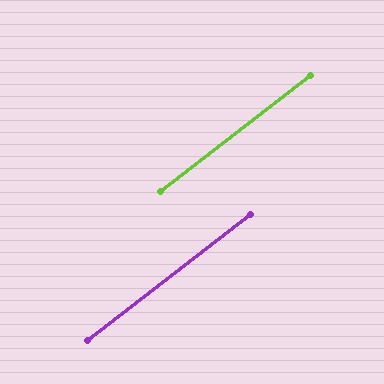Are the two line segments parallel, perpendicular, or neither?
Parallel — their directions differ by only 0.2°.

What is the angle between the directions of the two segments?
Approximately 0 degrees.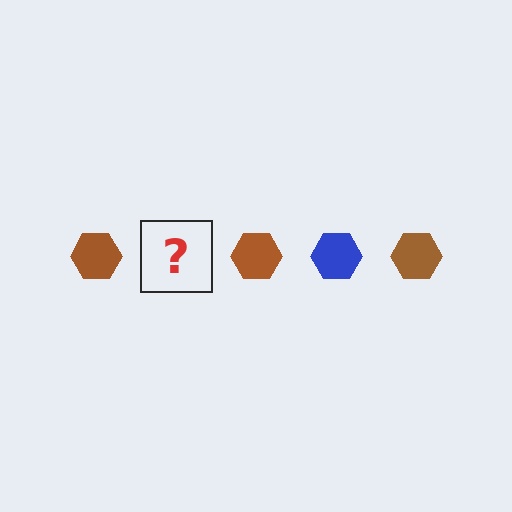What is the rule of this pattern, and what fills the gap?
The rule is that the pattern cycles through brown, blue hexagons. The gap should be filled with a blue hexagon.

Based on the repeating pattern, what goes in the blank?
The blank should be a blue hexagon.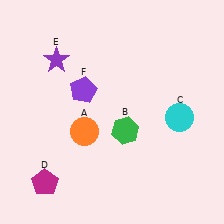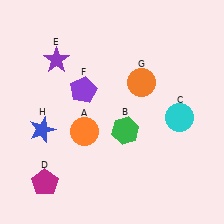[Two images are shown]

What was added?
An orange circle (G), a blue star (H) were added in Image 2.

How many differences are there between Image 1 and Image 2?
There are 2 differences between the two images.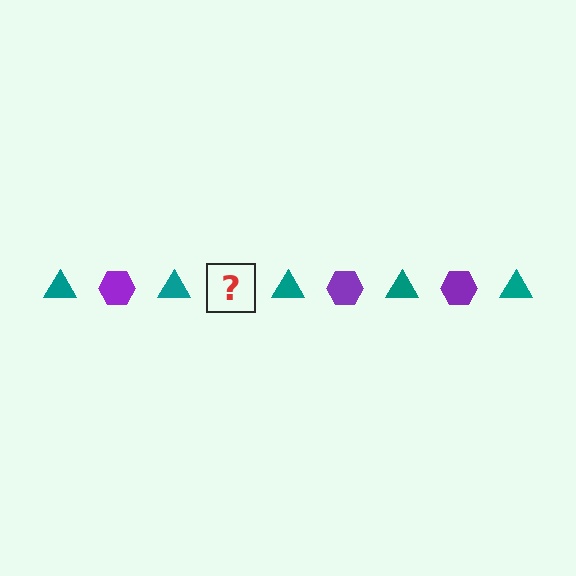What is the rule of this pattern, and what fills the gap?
The rule is that the pattern alternates between teal triangle and purple hexagon. The gap should be filled with a purple hexagon.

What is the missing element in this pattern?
The missing element is a purple hexagon.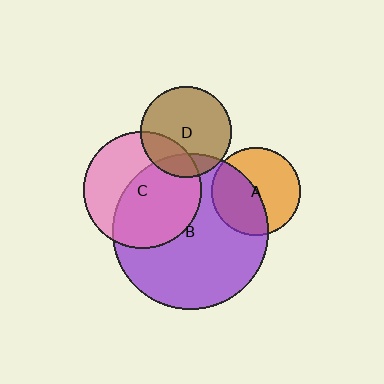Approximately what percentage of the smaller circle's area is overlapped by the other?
Approximately 55%.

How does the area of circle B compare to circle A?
Approximately 3.1 times.